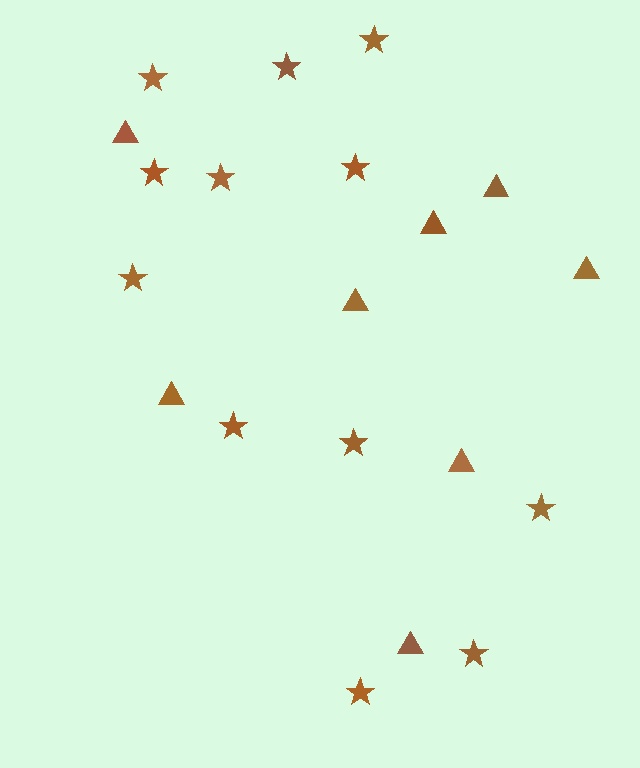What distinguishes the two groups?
There are 2 groups: one group of triangles (8) and one group of stars (12).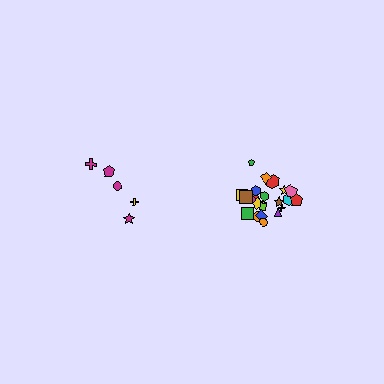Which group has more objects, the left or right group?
The right group.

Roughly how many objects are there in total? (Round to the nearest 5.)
Roughly 30 objects in total.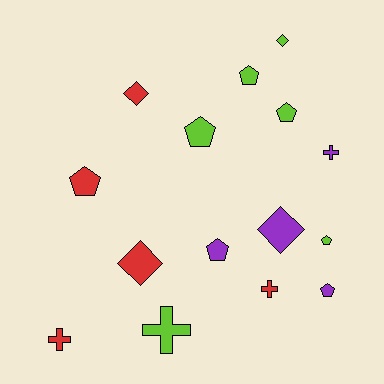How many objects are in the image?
There are 15 objects.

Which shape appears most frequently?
Pentagon, with 7 objects.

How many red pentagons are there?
There is 1 red pentagon.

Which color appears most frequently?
Lime, with 6 objects.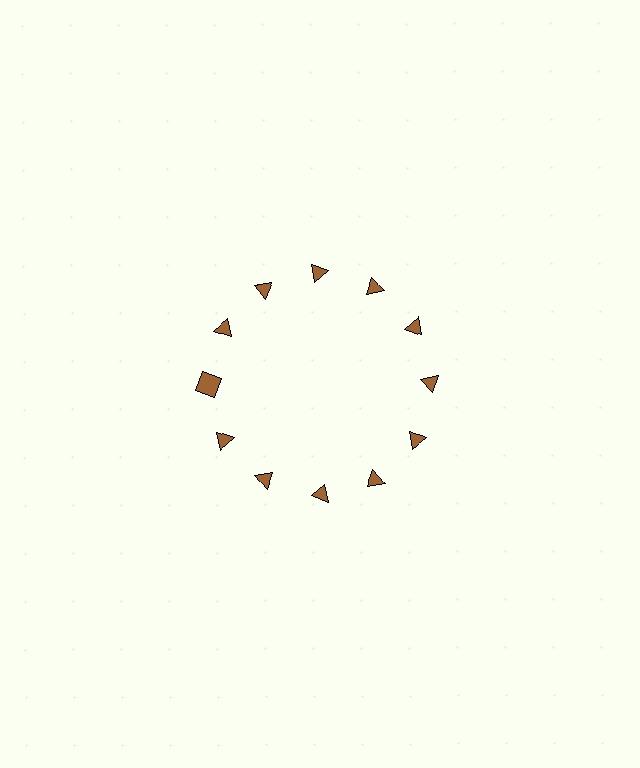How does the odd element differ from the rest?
It has a different shape: square instead of triangle.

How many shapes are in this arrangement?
There are 12 shapes arranged in a ring pattern.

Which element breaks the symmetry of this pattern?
The brown square at roughly the 9 o'clock position breaks the symmetry. All other shapes are brown triangles.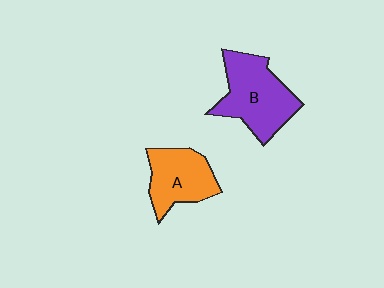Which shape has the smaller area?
Shape A (orange).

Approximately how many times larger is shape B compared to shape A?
Approximately 1.3 times.